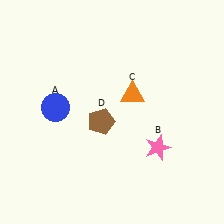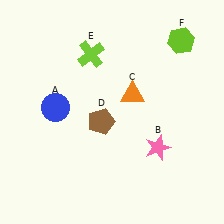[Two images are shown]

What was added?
A lime cross (E), a lime hexagon (F) were added in Image 2.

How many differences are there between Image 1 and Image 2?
There are 2 differences between the two images.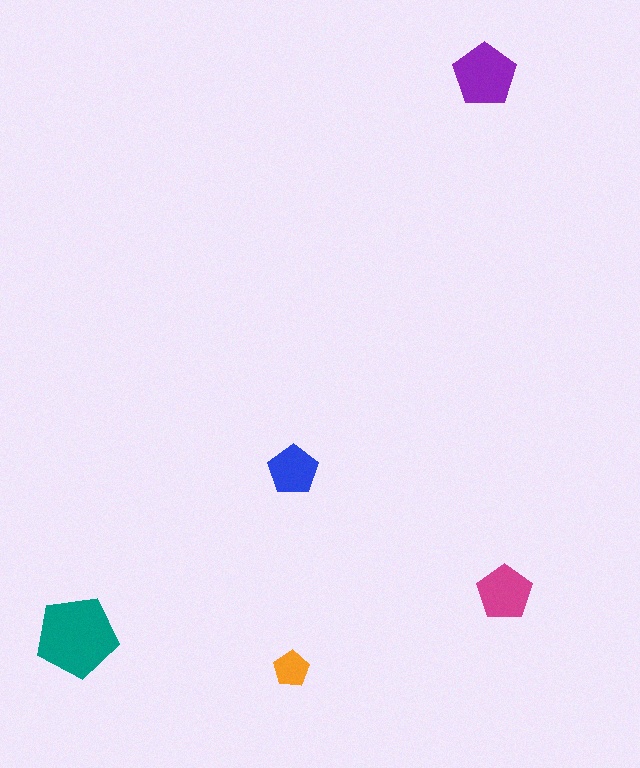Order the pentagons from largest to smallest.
the teal one, the purple one, the magenta one, the blue one, the orange one.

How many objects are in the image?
There are 5 objects in the image.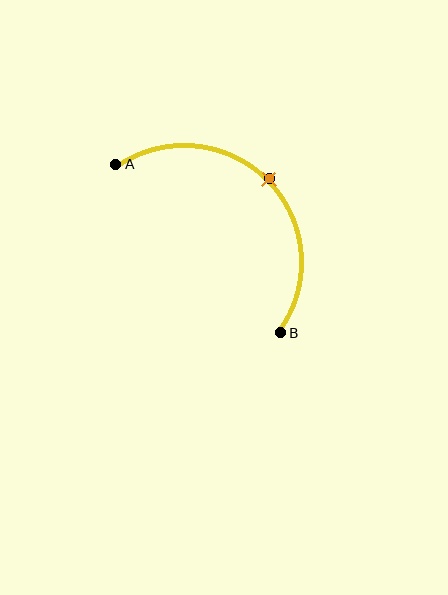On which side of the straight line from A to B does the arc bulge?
The arc bulges above and to the right of the straight line connecting A and B.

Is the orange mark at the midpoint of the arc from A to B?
Yes. The orange mark lies on the arc at equal arc-length from both A and B — it is the arc midpoint.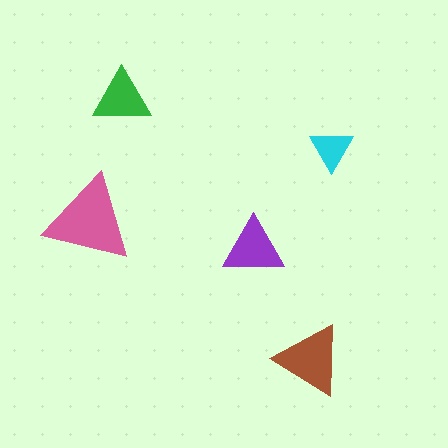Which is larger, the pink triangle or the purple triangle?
The pink one.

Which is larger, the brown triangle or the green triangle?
The brown one.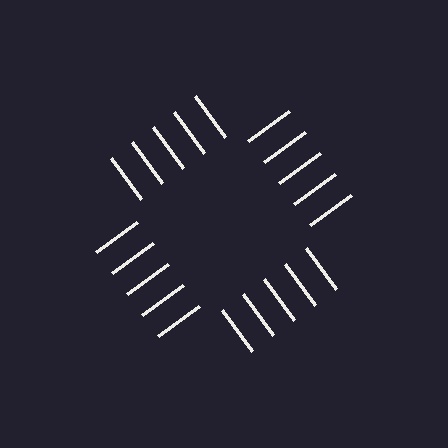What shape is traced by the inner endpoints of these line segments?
An illusory square — the line segments terminate on its edges but no continuous stroke is drawn.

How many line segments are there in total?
20 — 5 along each of the 4 edges.